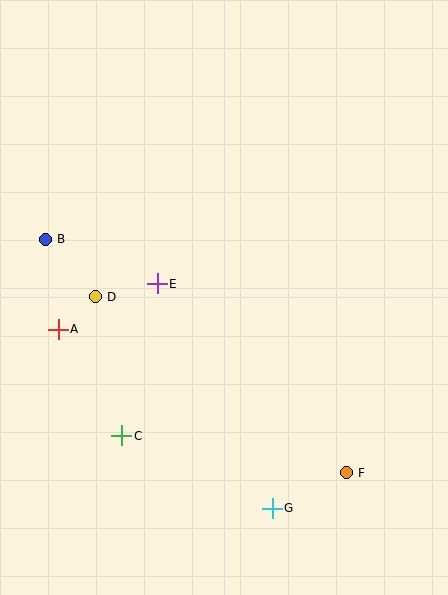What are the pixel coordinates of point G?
Point G is at (272, 508).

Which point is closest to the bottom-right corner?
Point F is closest to the bottom-right corner.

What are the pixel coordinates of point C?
Point C is at (122, 436).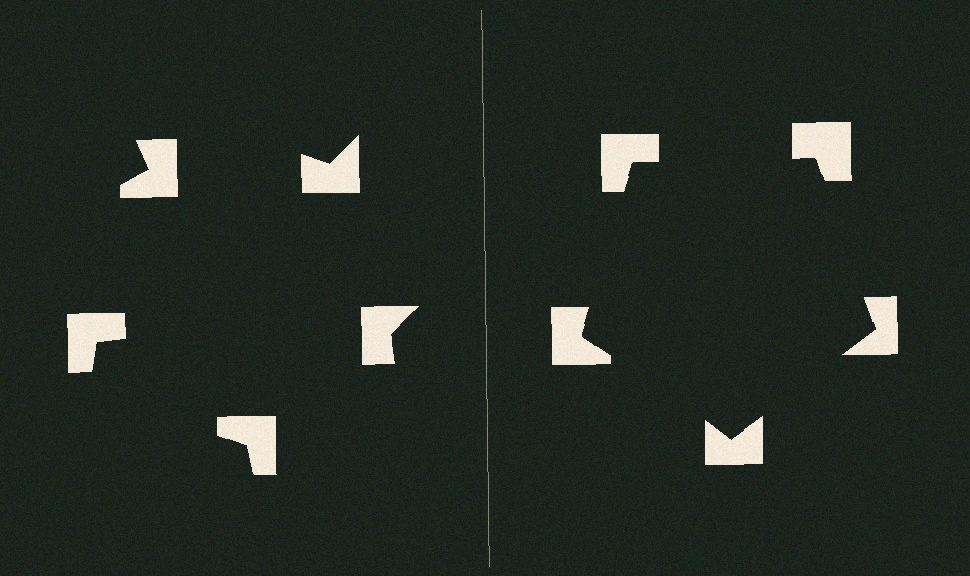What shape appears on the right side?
An illusory pentagon.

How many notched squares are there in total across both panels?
10 — 5 on each side.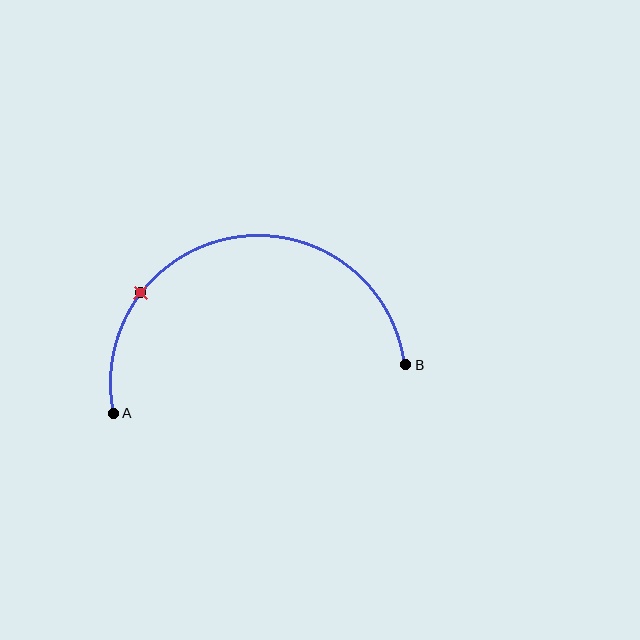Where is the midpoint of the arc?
The arc midpoint is the point on the curve farthest from the straight line joining A and B. It sits above that line.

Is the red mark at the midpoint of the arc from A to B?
No. The red mark lies on the arc but is closer to endpoint A. The arc midpoint would be at the point on the curve equidistant along the arc from both A and B.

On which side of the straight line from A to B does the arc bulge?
The arc bulges above the straight line connecting A and B.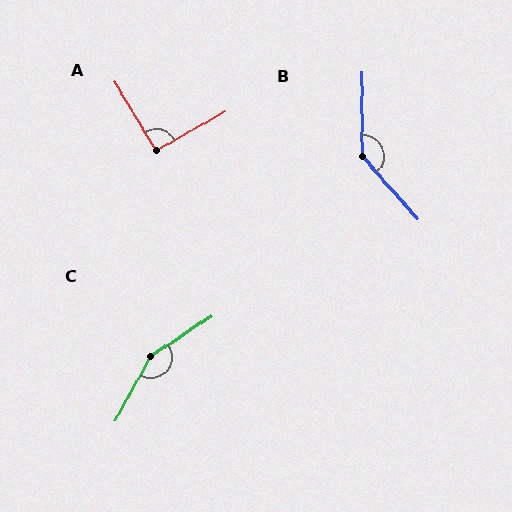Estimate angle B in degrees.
Approximately 139 degrees.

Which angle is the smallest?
A, at approximately 92 degrees.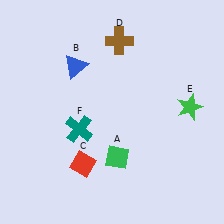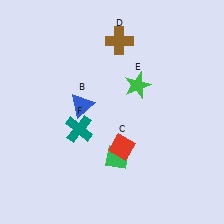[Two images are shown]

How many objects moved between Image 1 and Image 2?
3 objects moved between the two images.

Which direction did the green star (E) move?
The green star (E) moved left.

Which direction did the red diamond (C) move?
The red diamond (C) moved right.